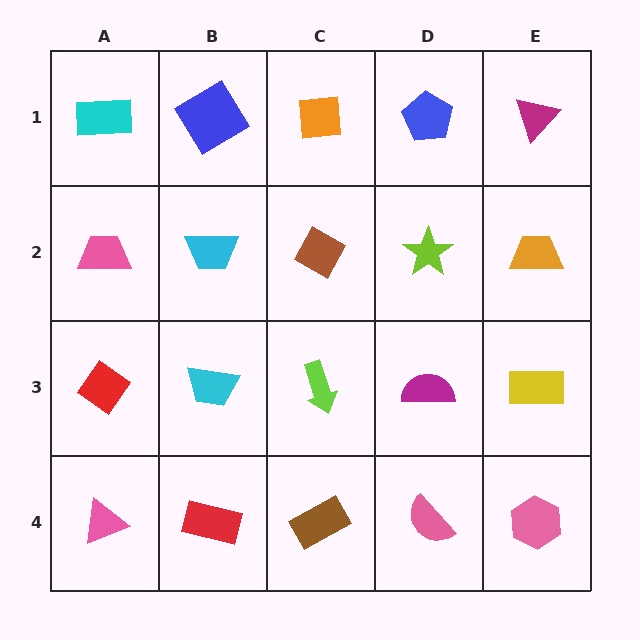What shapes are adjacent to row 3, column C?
A brown diamond (row 2, column C), a brown rectangle (row 4, column C), a cyan trapezoid (row 3, column B), a magenta semicircle (row 3, column D).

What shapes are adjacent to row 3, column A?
A pink trapezoid (row 2, column A), a pink triangle (row 4, column A), a cyan trapezoid (row 3, column B).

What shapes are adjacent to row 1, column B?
A cyan trapezoid (row 2, column B), a cyan rectangle (row 1, column A), an orange square (row 1, column C).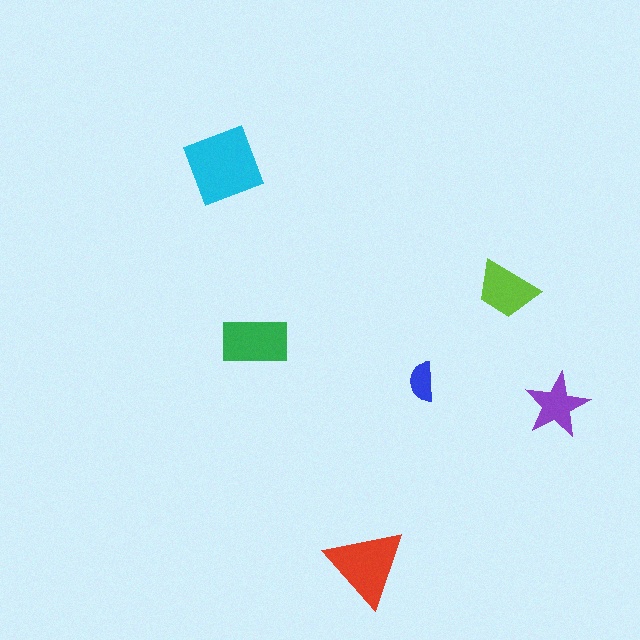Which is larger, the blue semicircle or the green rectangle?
The green rectangle.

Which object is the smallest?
The blue semicircle.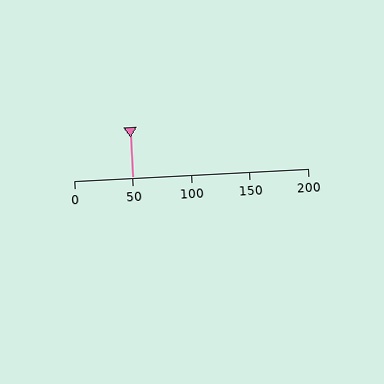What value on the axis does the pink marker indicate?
The marker indicates approximately 50.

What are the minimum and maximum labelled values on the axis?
The axis runs from 0 to 200.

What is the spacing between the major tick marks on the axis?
The major ticks are spaced 50 apart.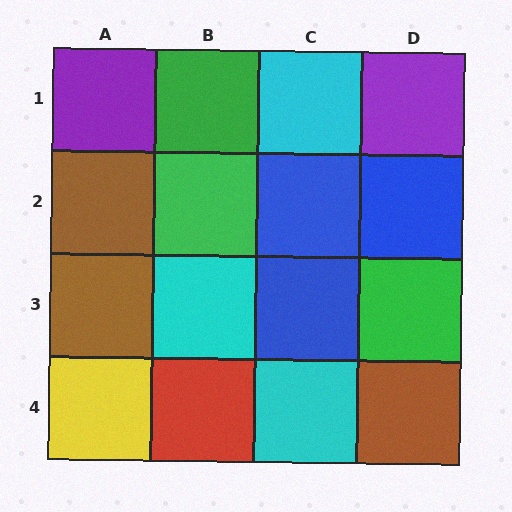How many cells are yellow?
1 cell is yellow.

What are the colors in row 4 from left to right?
Yellow, red, cyan, brown.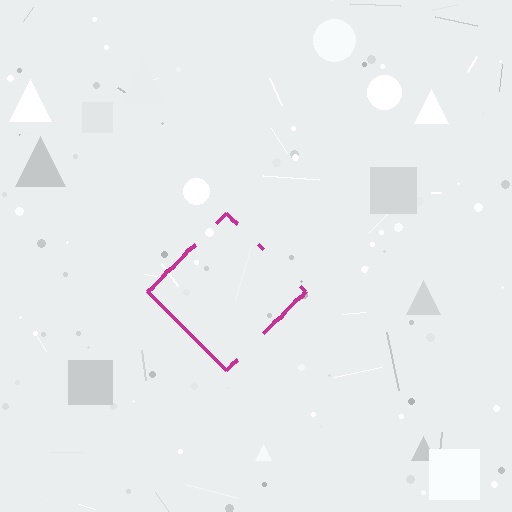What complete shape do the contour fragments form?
The contour fragments form a diamond.